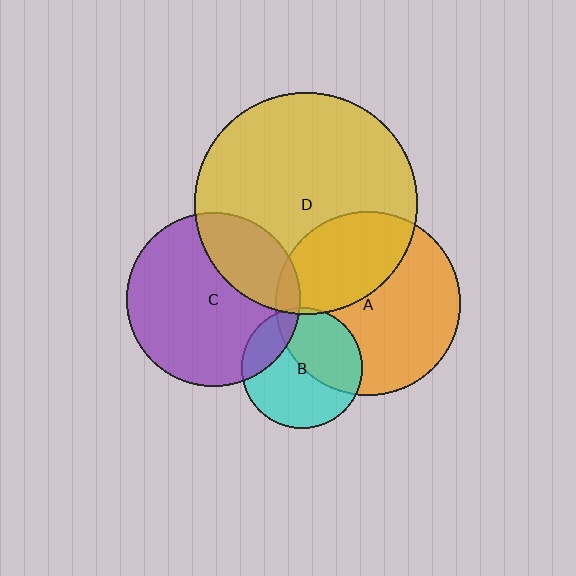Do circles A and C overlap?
Yes.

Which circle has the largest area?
Circle D (yellow).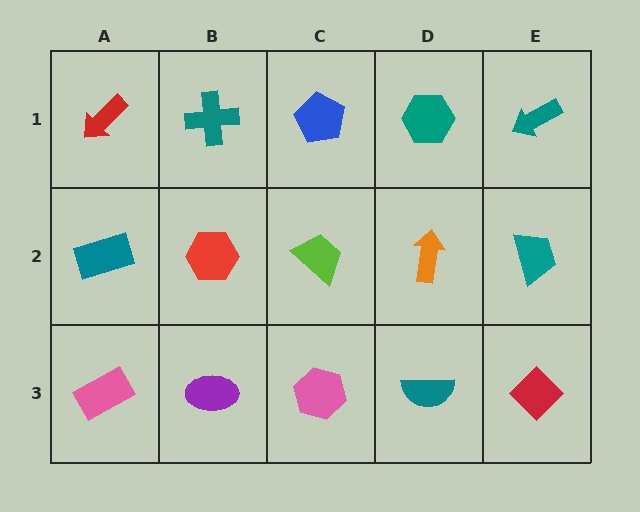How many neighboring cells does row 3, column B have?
3.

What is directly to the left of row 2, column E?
An orange arrow.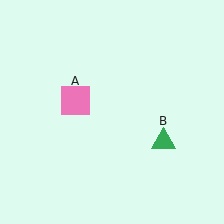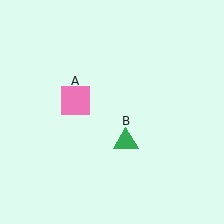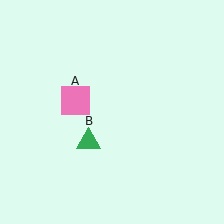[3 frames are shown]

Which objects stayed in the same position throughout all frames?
Pink square (object A) remained stationary.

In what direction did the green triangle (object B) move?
The green triangle (object B) moved left.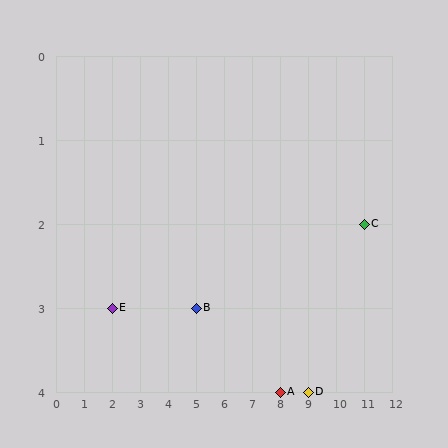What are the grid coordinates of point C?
Point C is at grid coordinates (11, 2).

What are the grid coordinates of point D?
Point D is at grid coordinates (9, 4).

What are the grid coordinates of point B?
Point B is at grid coordinates (5, 3).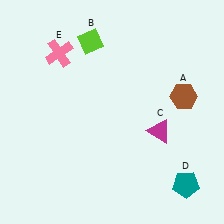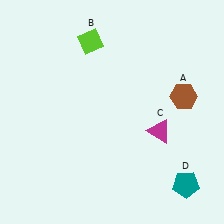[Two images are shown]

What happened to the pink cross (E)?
The pink cross (E) was removed in Image 2. It was in the top-left area of Image 1.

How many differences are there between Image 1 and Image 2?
There is 1 difference between the two images.